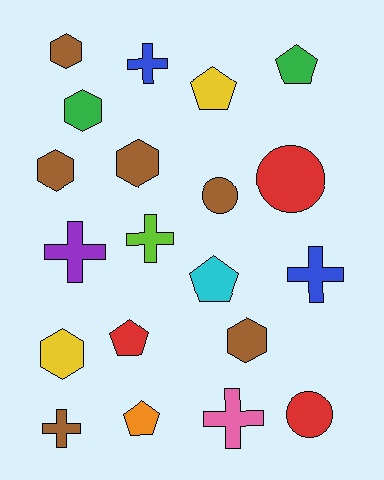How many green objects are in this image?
There are 2 green objects.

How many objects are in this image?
There are 20 objects.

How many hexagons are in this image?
There are 6 hexagons.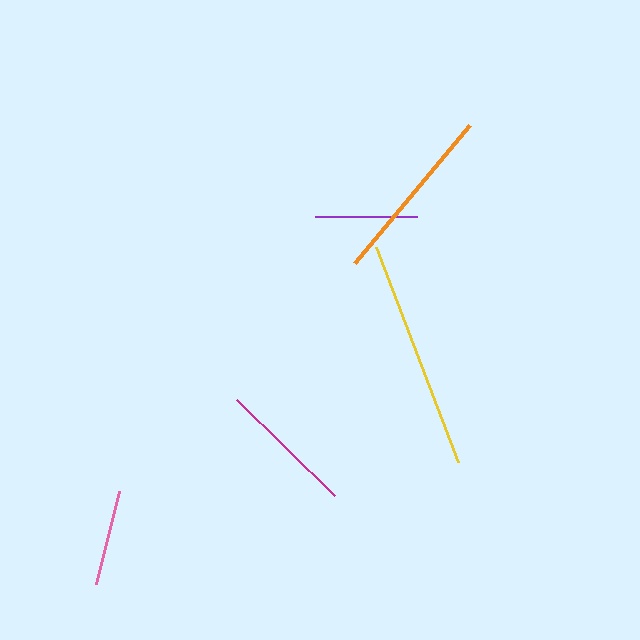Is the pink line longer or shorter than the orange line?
The orange line is longer than the pink line.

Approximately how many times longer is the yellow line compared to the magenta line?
The yellow line is approximately 1.7 times the length of the magenta line.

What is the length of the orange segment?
The orange segment is approximately 179 pixels long.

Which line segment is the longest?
The yellow line is the longest at approximately 230 pixels.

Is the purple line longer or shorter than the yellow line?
The yellow line is longer than the purple line.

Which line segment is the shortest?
The pink line is the shortest at approximately 96 pixels.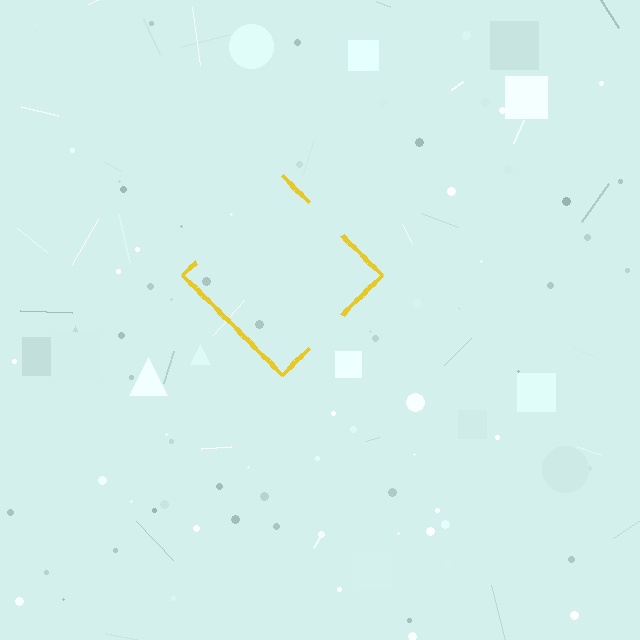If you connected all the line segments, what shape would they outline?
They would outline a diamond.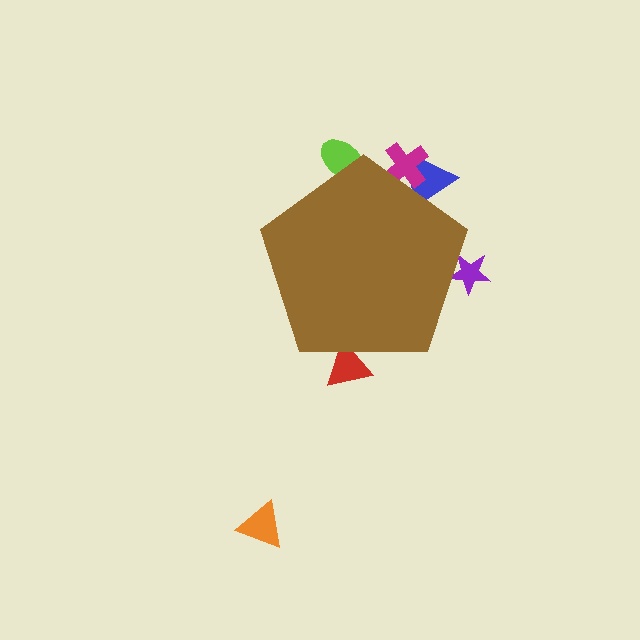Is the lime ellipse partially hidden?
Yes, the lime ellipse is partially hidden behind the brown pentagon.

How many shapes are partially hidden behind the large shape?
5 shapes are partially hidden.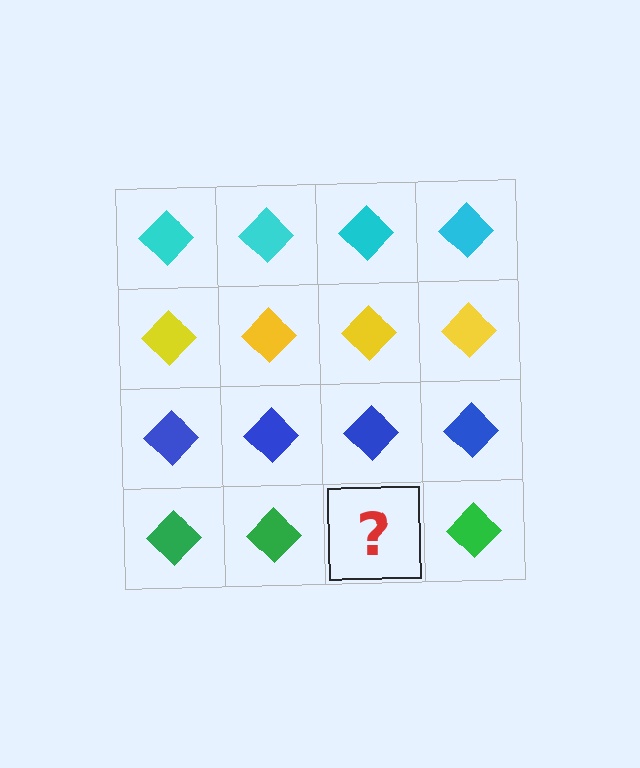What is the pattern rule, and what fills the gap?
The rule is that each row has a consistent color. The gap should be filled with a green diamond.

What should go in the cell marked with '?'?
The missing cell should contain a green diamond.